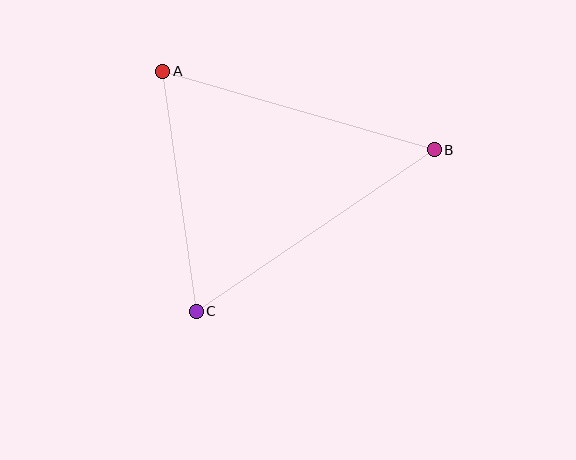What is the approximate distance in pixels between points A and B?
The distance between A and B is approximately 283 pixels.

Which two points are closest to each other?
Points A and C are closest to each other.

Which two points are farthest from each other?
Points B and C are farthest from each other.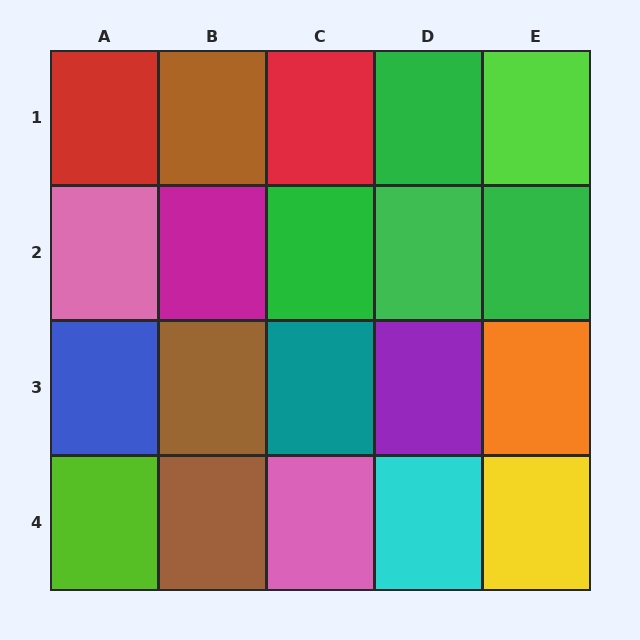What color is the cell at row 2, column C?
Green.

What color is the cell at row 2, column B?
Magenta.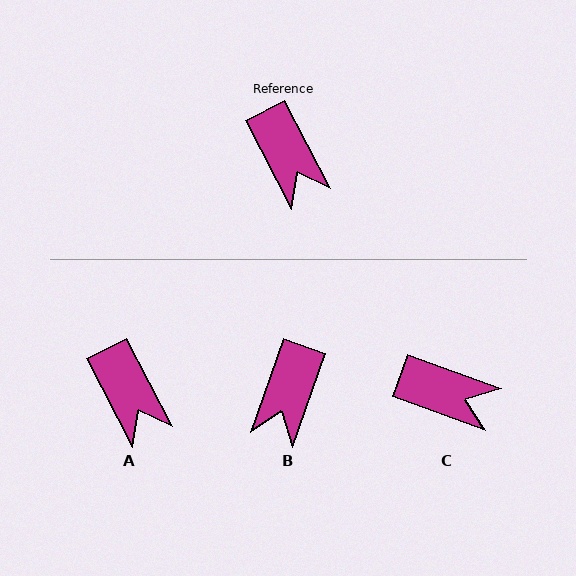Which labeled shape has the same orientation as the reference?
A.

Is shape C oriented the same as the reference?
No, it is off by about 43 degrees.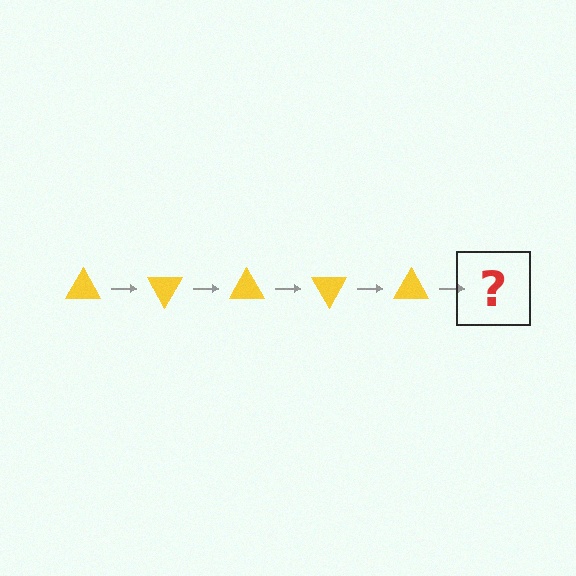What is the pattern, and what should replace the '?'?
The pattern is that the triangle rotates 60 degrees each step. The '?' should be a yellow triangle rotated 300 degrees.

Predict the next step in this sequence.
The next step is a yellow triangle rotated 300 degrees.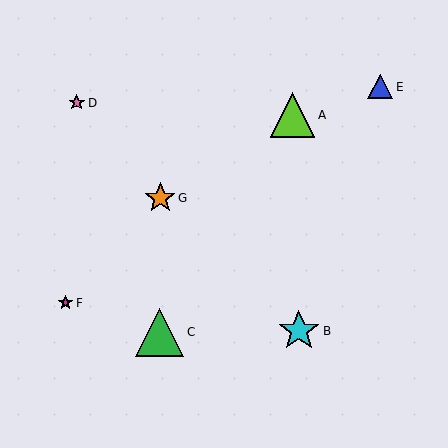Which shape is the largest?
The green triangle (labeled C) is the largest.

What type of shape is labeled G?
Shape G is an orange star.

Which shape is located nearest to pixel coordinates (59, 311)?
The magenta star (labeled F) at (66, 303) is nearest to that location.